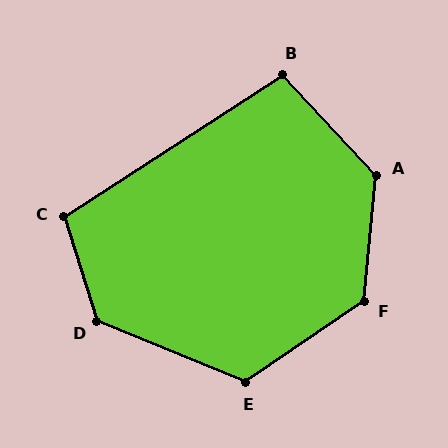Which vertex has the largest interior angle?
A, at approximately 131 degrees.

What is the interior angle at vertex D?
Approximately 130 degrees (obtuse).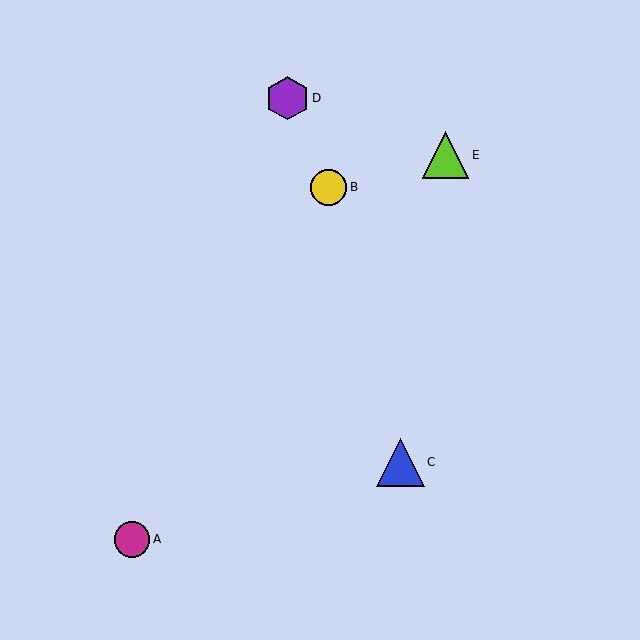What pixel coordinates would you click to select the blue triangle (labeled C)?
Click at (400, 462) to select the blue triangle C.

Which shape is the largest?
The blue triangle (labeled C) is the largest.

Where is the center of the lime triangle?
The center of the lime triangle is at (446, 155).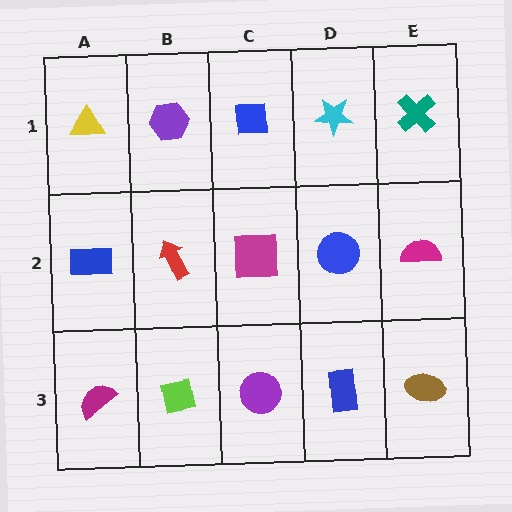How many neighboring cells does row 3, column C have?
3.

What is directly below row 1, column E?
A magenta semicircle.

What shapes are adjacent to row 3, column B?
A red arrow (row 2, column B), a magenta semicircle (row 3, column A), a purple circle (row 3, column C).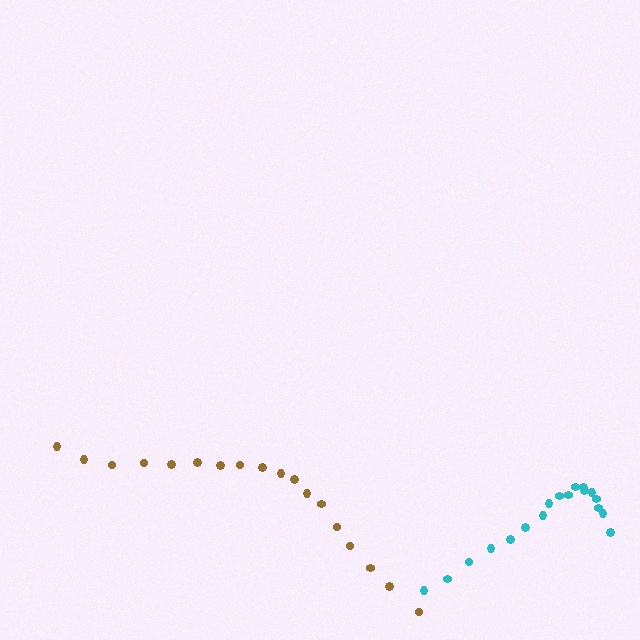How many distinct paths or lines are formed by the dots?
There are 2 distinct paths.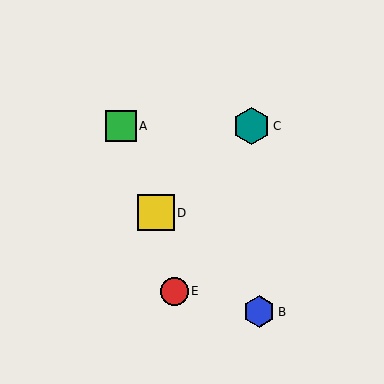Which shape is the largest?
The teal hexagon (labeled C) is the largest.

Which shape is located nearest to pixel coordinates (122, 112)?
The green square (labeled A) at (121, 126) is nearest to that location.